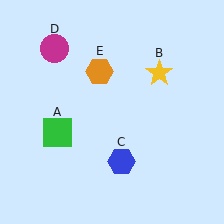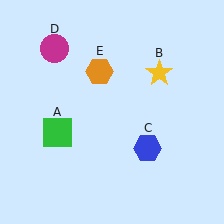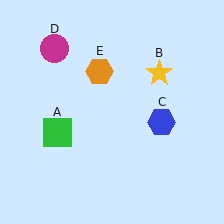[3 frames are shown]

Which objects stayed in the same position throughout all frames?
Green square (object A) and yellow star (object B) and magenta circle (object D) and orange hexagon (object E) remained stationary.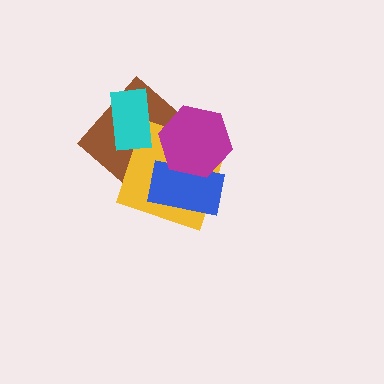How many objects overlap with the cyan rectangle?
1 object overlaps with the cyan rectangle.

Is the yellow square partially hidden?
Yes, it is partially covered by another shape.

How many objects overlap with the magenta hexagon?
3 objects overlap with the magenta hexagon.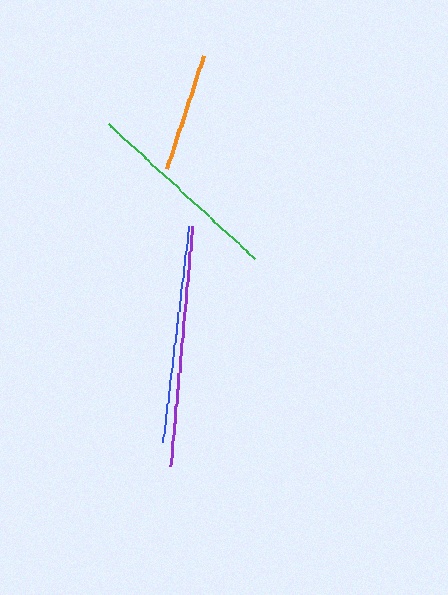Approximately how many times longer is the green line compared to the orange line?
The green line is approximately 1.7 times the length of the orange line.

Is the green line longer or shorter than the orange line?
The green line is longer than the orange line.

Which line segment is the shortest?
The orange line is the shortest at approximately 118 pixels.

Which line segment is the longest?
The purple line is the longest at approximately 241 pixels.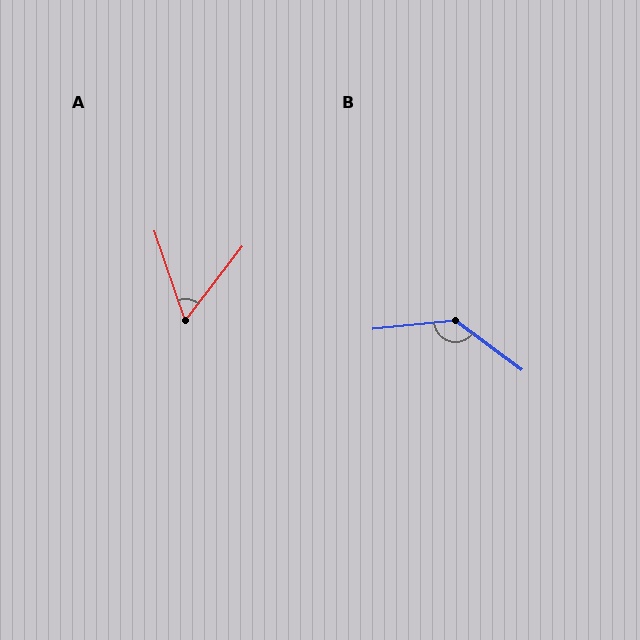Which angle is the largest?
B, at approximately 137 degrees.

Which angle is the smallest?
A, at approximately 56 degrees.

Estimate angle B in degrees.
Approximately 137 degrees.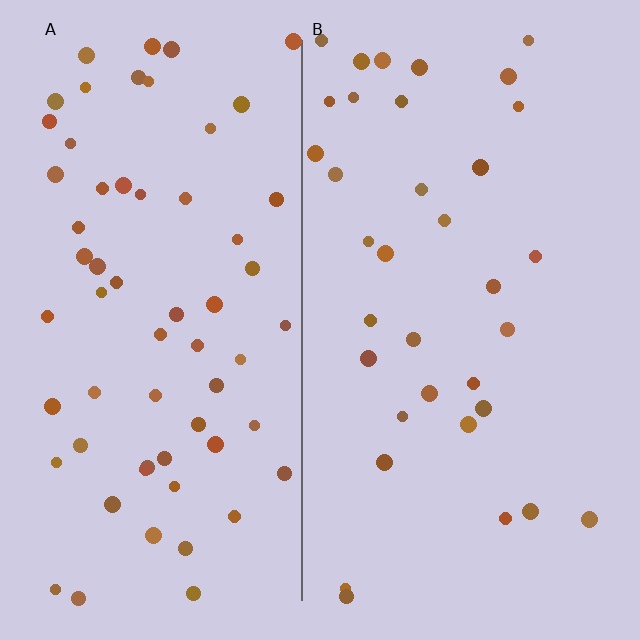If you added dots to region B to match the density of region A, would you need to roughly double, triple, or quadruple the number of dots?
Approximately double.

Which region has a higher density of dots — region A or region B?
A (the left).